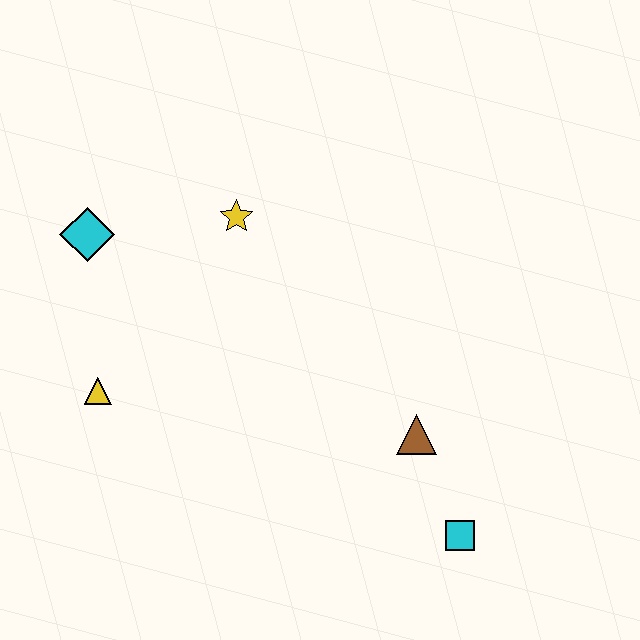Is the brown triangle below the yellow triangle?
Yes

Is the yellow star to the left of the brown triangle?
Yes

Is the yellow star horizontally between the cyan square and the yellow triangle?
Yes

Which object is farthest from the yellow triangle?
The cyan square is farthest from the yellow triangle.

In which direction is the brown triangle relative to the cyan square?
The brown triangle is above the cyan square.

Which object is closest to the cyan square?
The brown triangle is closest to the cyan square.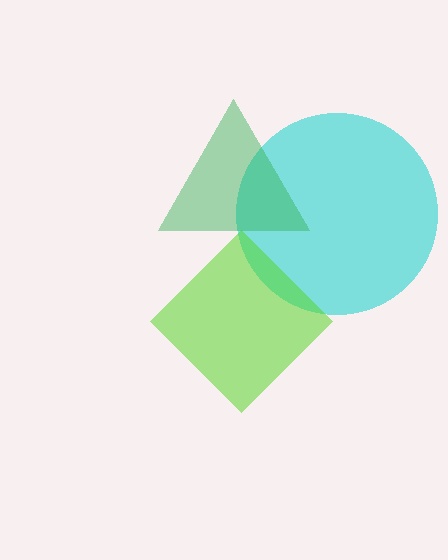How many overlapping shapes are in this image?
There are 3 overlapping shapes in the image.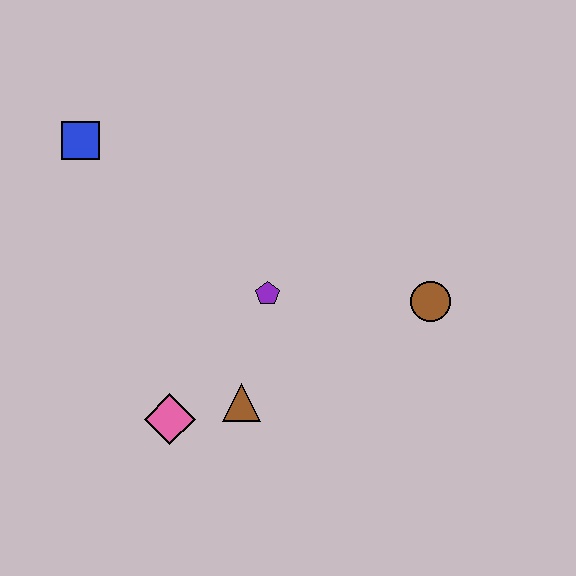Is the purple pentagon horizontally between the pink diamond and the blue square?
No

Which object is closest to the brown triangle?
The pink diamond is closest to the brown triangle.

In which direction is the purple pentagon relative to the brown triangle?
The purple pentagon is above the brown triangle.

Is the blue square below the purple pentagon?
No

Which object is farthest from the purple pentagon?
The blue square is farthest from the purple pentagon.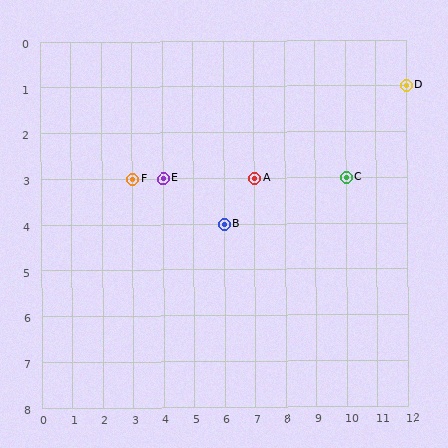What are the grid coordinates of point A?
Point A is at grid coordinates (7, 3).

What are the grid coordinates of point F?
Point F is at grid coordinates (3, 3).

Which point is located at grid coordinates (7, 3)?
Point A is at (7, 3).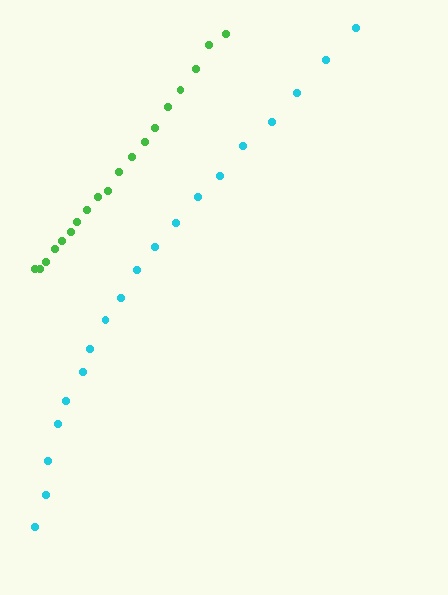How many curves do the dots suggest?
There are 2 distinct paths.